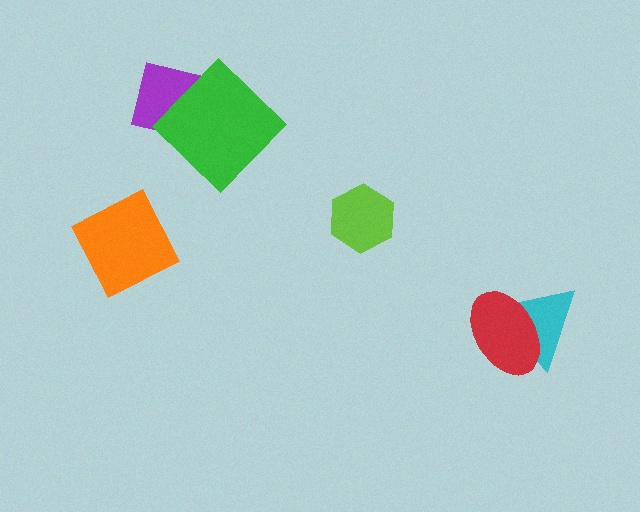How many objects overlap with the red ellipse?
1 object overlaps with the red ellipse.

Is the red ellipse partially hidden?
No, no other shape covers it.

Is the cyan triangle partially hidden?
Yes, it is partially covered by another shape.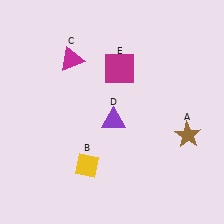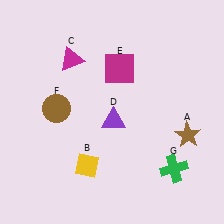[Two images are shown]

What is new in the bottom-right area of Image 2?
A green cross (G) was added in the bottom-right area of Image 2.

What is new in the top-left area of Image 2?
A brown circle (F) was added in the top-left area of Image 2.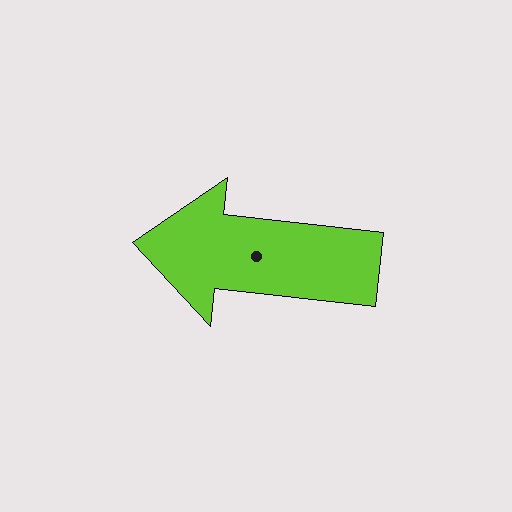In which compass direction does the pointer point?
West.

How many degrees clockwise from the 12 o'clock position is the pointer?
Approximately 276 degrees.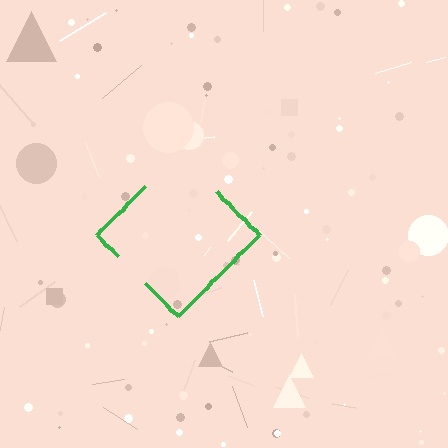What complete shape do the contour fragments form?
The contour fragments form a diamond.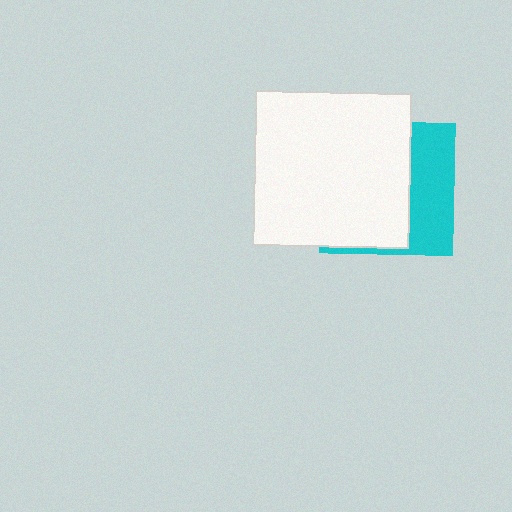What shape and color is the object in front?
The object in front is a white square.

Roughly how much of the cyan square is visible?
A small part of it is visible (roughly 36%).